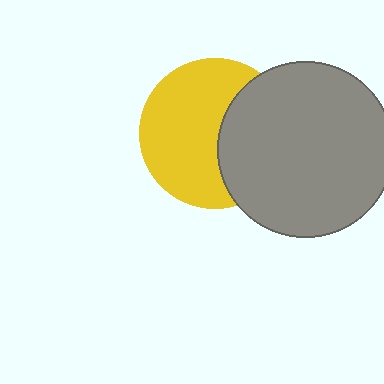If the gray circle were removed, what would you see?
You would see the complete yellow circle.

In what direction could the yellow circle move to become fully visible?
The yellow circle could move left. That would shift it out from behind the gray circle entirely.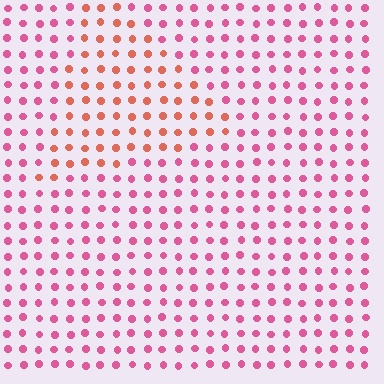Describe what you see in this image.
The image is filled with small pink elements in a uniform arrangement. A triangle-shaped region is visible where the elements are tinted to a slightly different hue, forming a subtle color boundary.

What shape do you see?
I see a triangle.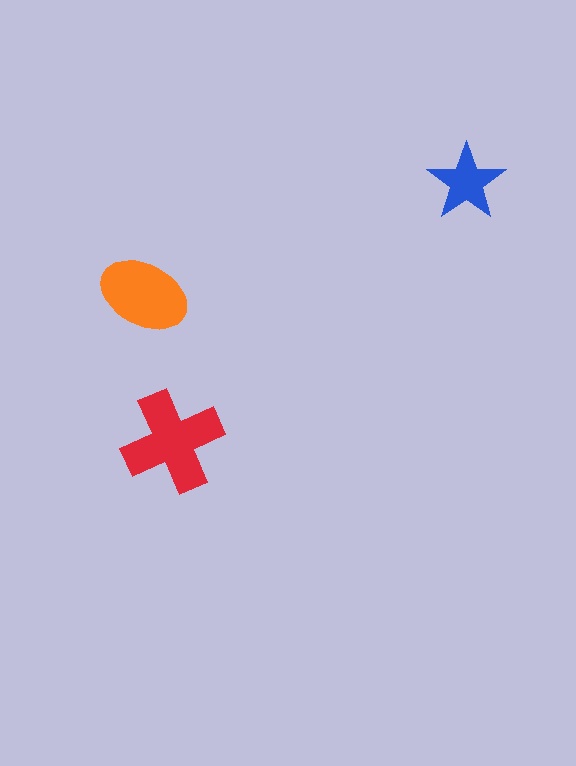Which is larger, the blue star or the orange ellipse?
The orange ellipse.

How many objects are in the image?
There are 3 objects in the image.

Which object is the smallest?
The blue star.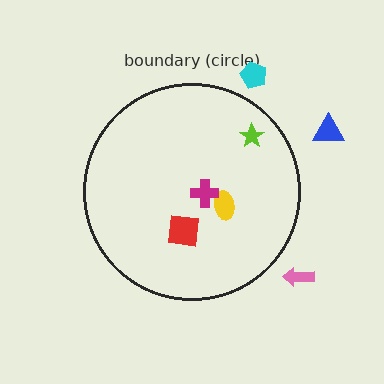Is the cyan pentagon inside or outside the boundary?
Outside.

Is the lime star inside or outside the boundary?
Inside.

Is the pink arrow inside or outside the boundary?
Outside.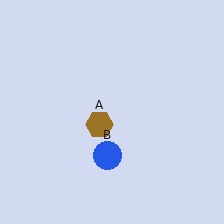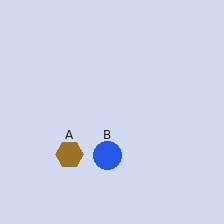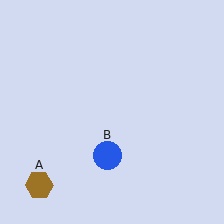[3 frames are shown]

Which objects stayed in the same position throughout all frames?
Blue circle (object B) remained stationary.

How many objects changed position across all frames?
1 object changed position: brown hexagon (object A).